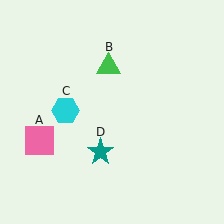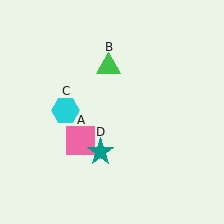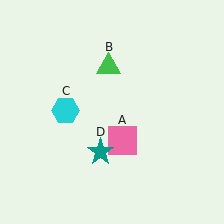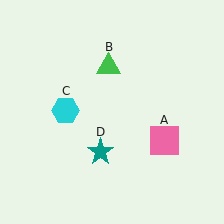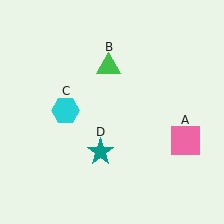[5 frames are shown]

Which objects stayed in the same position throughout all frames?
Green triangle (object B) and cyan hexagon (object C) and teal star (object D) remained stationary.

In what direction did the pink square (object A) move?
The pink square (object A) moved right.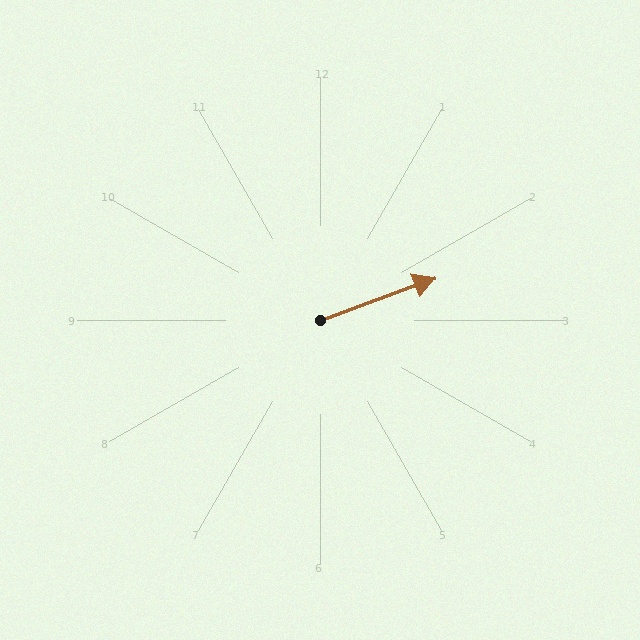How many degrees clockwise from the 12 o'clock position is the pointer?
Approximately 70 degrees.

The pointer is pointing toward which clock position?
Roughly 2 o'clock.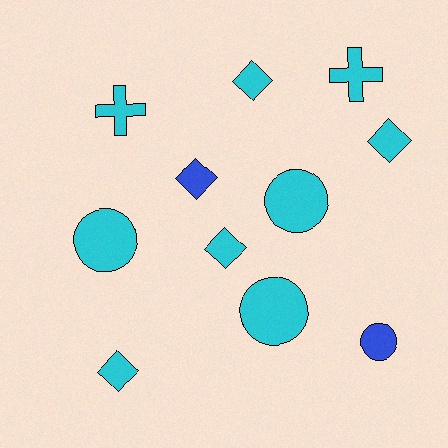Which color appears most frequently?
Cyan, with 9 objects.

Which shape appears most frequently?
Diamond, with 5 objects.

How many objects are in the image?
There are 11 objects.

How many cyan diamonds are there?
There are 4 cyan diamonds.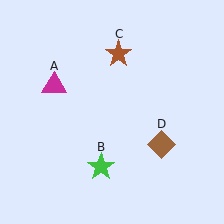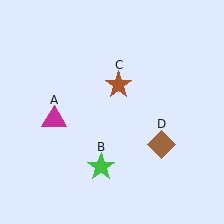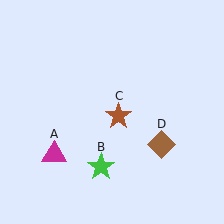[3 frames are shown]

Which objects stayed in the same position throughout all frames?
Green star (object B) and brown diamond (object D) remained stationary.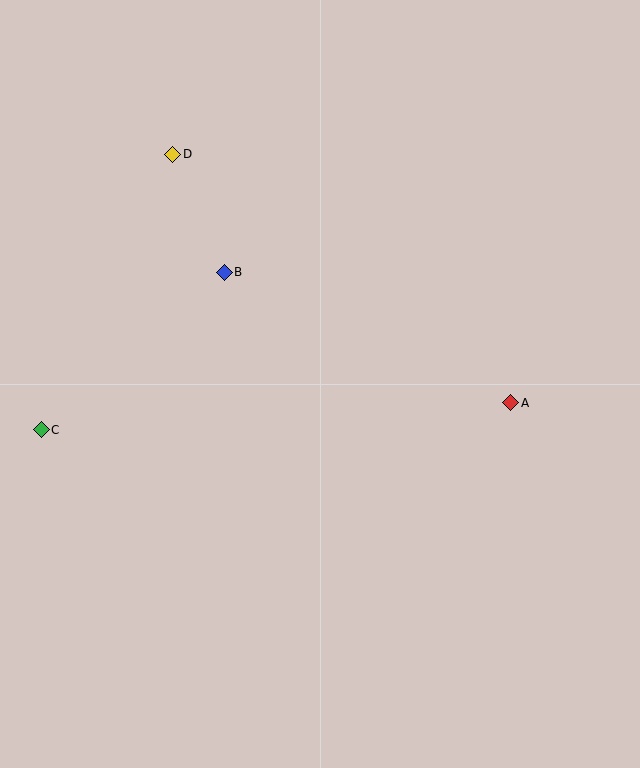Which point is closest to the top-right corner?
Point A is closest to the top-right corner.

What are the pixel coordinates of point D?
Point D is at (173, 154).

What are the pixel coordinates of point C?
Point C is at (41, 430).